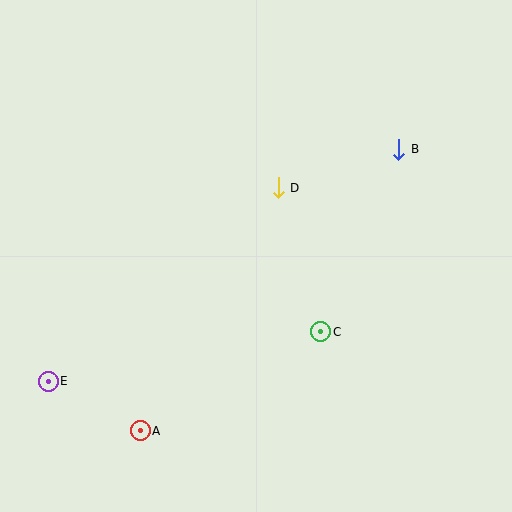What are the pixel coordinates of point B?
Point B is at (399, 149).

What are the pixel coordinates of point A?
Point A is at (140, 431).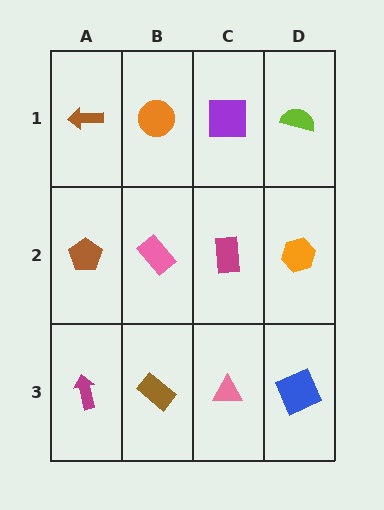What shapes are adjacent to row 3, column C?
A magenta rectangle (row 2, column C), a brown rectangle (row 3, column B), a blue square (row 3, column D).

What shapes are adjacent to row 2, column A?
A brown arrow (row 1, column A), a magenta arrow (row 3, column A), a pink rectangle (row 2, column B).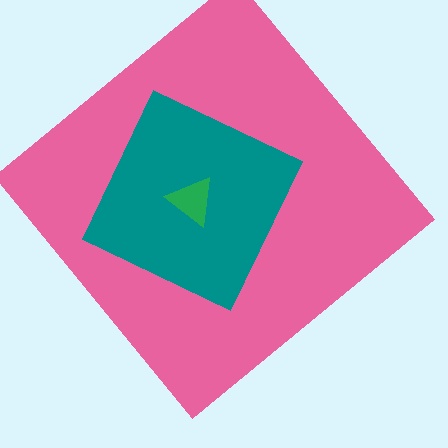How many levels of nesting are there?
3.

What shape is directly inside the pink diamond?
The teal diamond.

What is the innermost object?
The green triangle.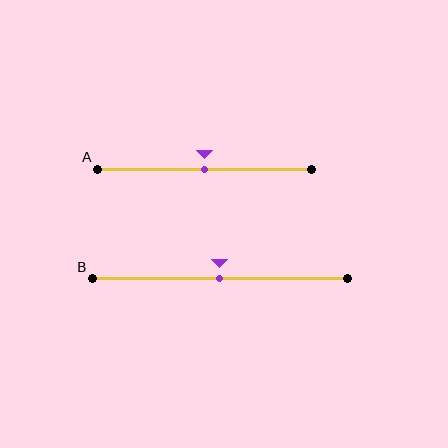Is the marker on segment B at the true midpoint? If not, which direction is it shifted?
Yes, the marker on segment B is at the true midpoint.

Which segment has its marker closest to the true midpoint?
Segment A has its marker closest to the true midpoint.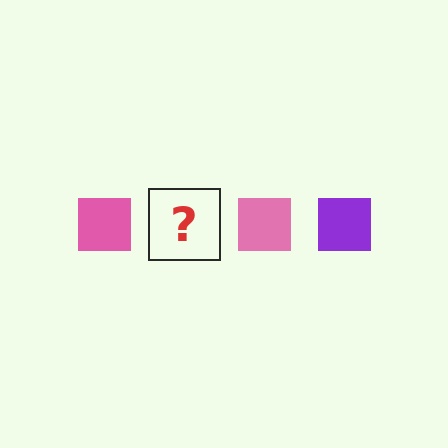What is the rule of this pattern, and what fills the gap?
The rule is that the pattern cycles through pink, purple squares. The gap should be filled with a purple square.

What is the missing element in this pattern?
The missing element is a purple square.